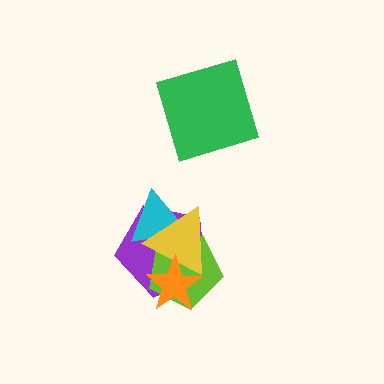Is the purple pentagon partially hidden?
Yes, it is partially covered by another shape.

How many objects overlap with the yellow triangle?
4 objects overlap with the yellow triangle.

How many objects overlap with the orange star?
3 objects overlap with the orange star.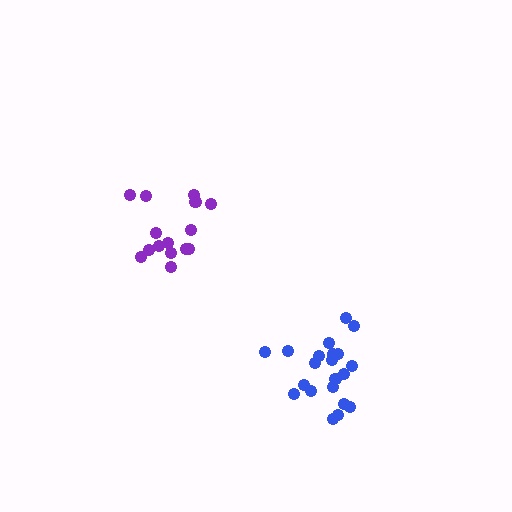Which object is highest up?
The purple cluster is topmost.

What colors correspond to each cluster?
The clusters are colored: purple, blue.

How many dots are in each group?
Group 1: 15 dots, Group 2: 21 dots (36 total).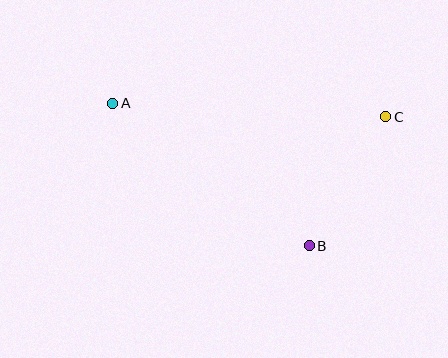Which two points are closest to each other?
Points B and C are closest to each other.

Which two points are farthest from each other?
Points A and C are farthest from each other.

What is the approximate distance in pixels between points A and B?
The distance between A and B is approximately 242 pixels.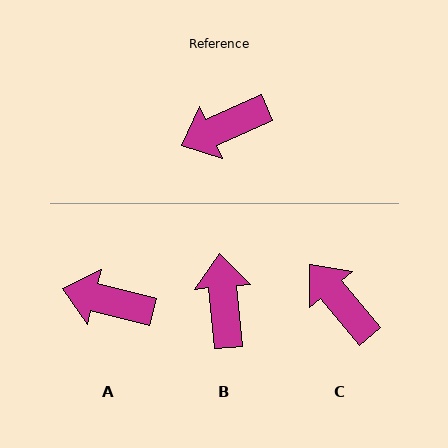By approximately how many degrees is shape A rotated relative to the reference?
Approximately 38 degrees clockwise.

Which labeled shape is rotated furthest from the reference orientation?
B, about 109 degrees away.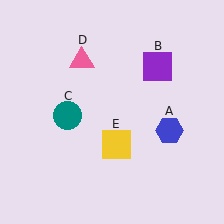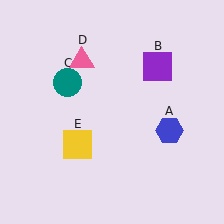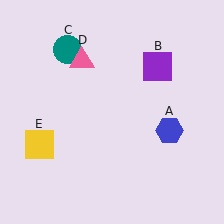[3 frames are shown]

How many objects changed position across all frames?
2 objects changed position: teal circle (object C), yellow square (object E).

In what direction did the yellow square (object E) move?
The yellow square (object E) moved left.